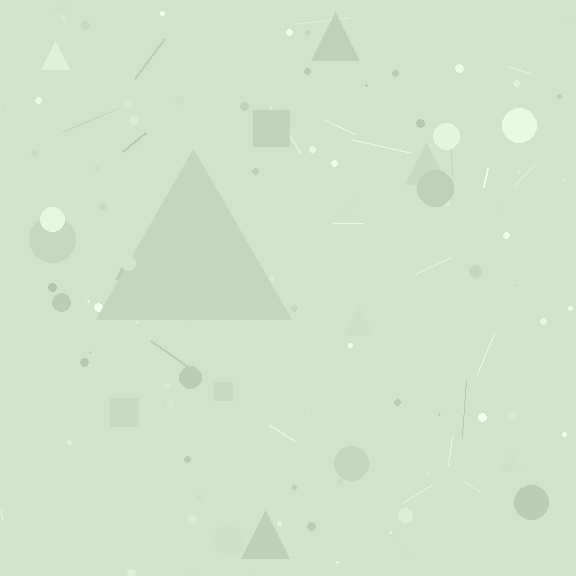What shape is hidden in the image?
A triangle is hidden in the image.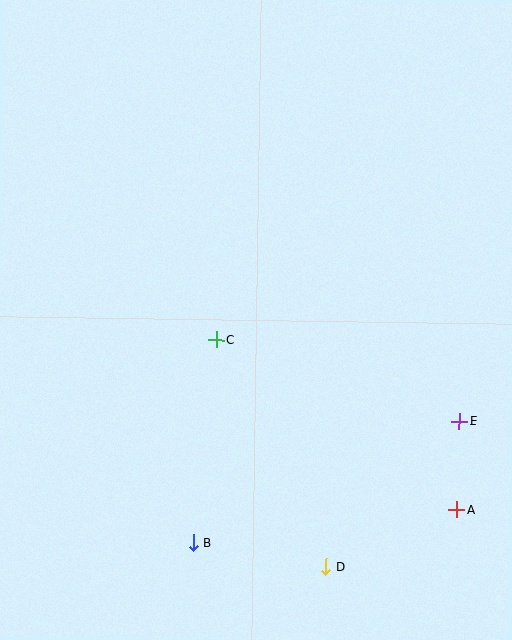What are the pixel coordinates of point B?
Point B is at (193, 543).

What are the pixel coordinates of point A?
Point A is at (457, 510).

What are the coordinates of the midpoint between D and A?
The midpoint between D and A is at (392, 538).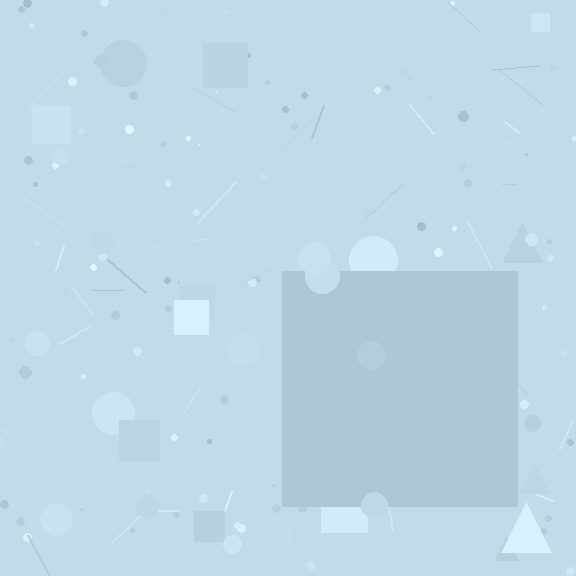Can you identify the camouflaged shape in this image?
The camouflaged shape is a square.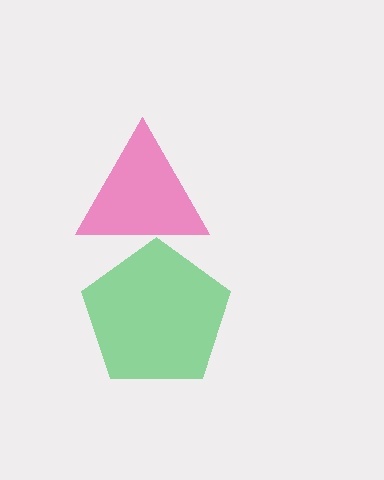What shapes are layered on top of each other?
The layered shapes are: a green pentagon, a pink triangle.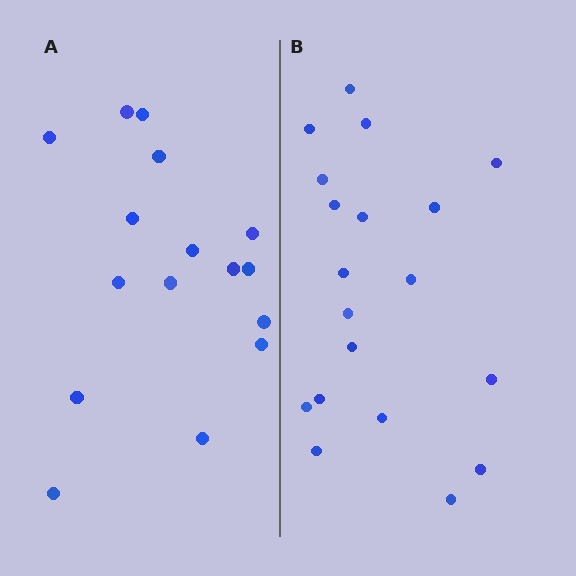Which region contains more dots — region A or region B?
Region B (the right region) has more dots.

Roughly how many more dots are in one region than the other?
Region B has just a few more — roughly 2 or 3 more dots than region A.